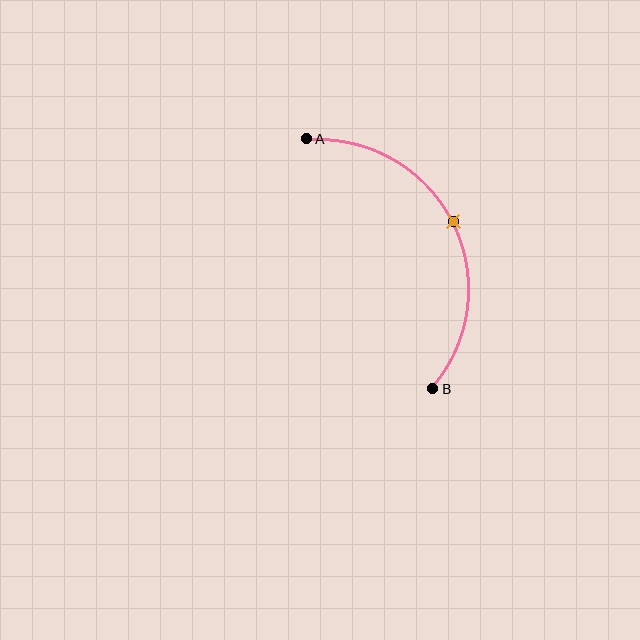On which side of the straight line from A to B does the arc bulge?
The arc bulges to the right of the straight line connecting A and B.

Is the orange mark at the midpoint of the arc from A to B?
Yes. The orange mark lies on the arc at equal arc-length from both A and B — it is the arc midpoint.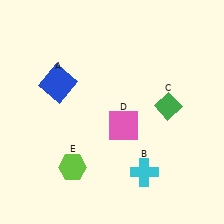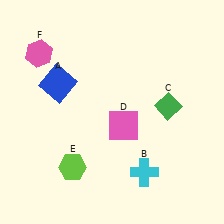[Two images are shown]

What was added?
A pink hexagon (F) was added in Image 2.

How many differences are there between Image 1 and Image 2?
There is 1 difference between the two images.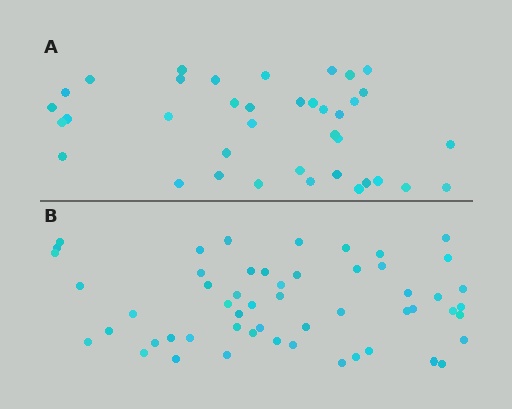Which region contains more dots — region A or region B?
Region B (the bottom region) has more dots.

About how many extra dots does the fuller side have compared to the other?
Region B has approximately 15 more dots than region A.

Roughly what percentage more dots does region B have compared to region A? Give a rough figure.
About 40% more.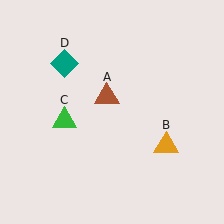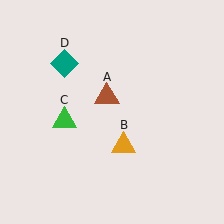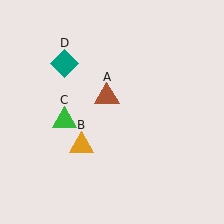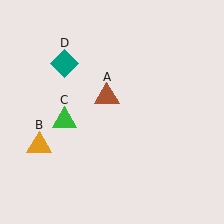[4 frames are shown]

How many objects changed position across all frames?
1 object changed position: orange triangle (object B).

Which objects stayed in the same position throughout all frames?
Brown triangle (object A) and green triangle (object C) and teal diamond (object D) remained stationary.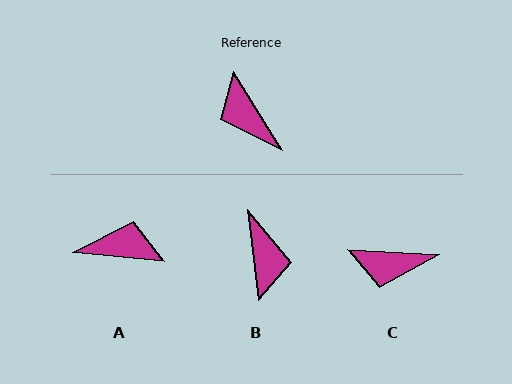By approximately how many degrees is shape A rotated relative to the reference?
Approximately 127 degrees clockwise.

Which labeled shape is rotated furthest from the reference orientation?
B, about 155 degrees away.